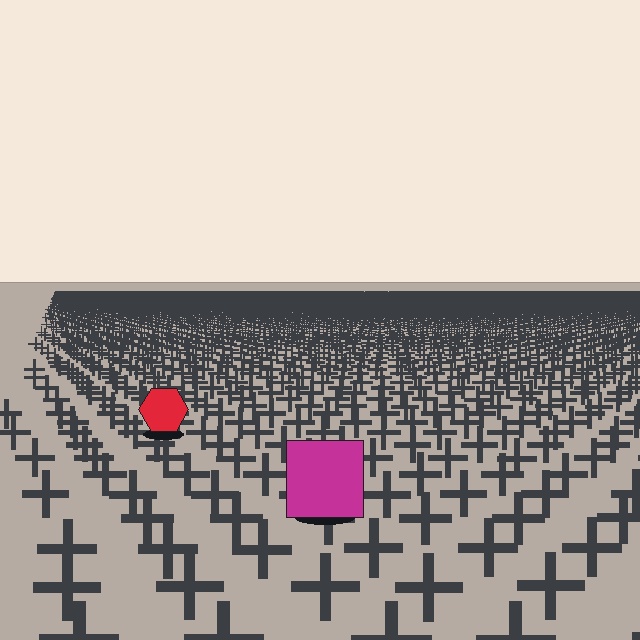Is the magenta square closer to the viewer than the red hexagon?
Yes. The magenta square is closer — you can tell from the texture gradient: the ground texture is coarser near it.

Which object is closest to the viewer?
The magenta square is closest. The texture marks near it are larger and more spread out.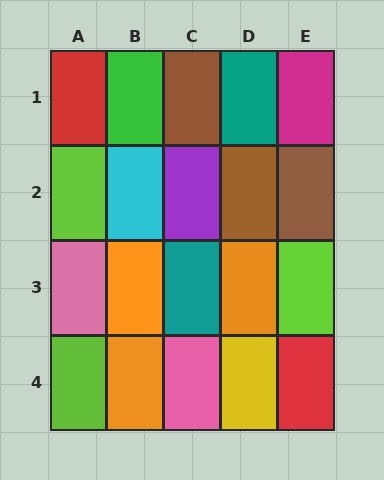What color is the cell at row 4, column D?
Yellow.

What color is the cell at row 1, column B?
Green.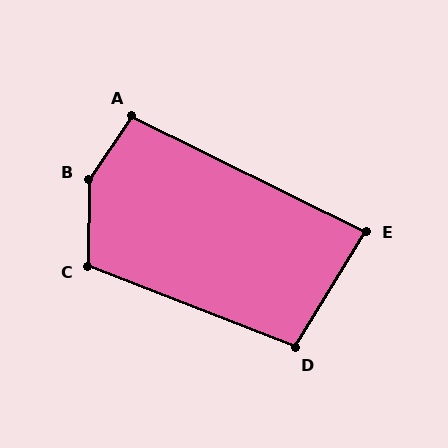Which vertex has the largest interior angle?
B, at approximately 147 degrees.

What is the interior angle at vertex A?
Approximately 97 degrees (obtuse).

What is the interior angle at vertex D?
Approximately 100 degrees (obtuse).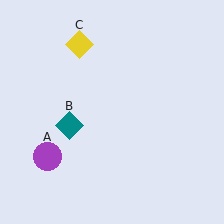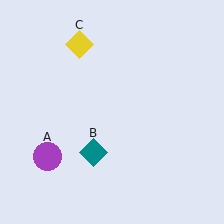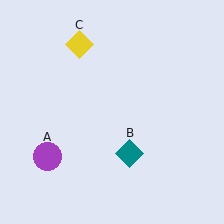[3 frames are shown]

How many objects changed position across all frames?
1 object changed position: teal diamond (object B).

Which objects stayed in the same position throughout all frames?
Purple circle (object A) and yellow diamond (object C) remained stationary.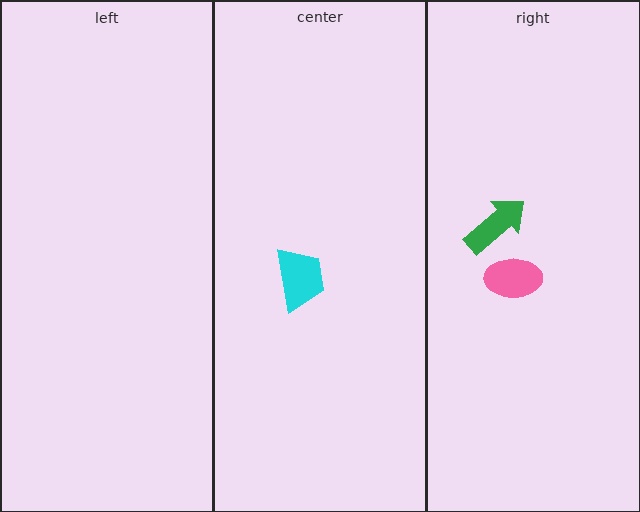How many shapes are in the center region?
1.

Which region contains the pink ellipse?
The right region.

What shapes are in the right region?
The green arrow, the pink ellipse.